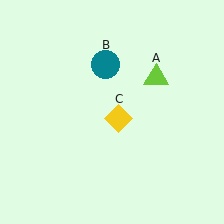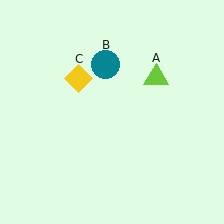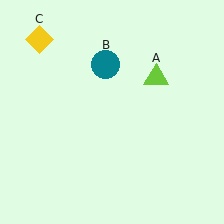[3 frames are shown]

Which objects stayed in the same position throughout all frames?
Lime triangle (object A) and teal circle (object B) remained stationary.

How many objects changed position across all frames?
1 object changed position: yellow diamond (object C).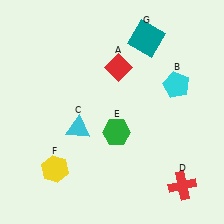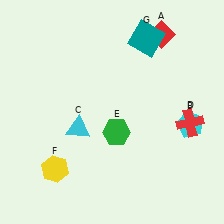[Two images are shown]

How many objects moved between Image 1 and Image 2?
3 objects moved between the two images.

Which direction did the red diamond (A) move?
The red diamond (A) moved right.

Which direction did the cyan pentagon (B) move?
The cyan pentagon (B) moved down.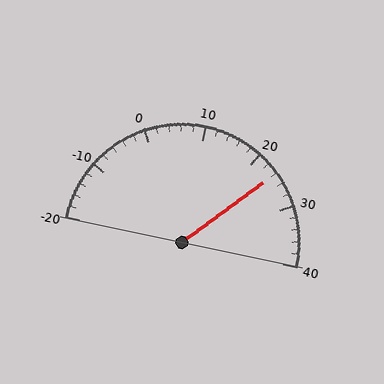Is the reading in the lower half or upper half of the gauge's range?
The reading is in the upper half of the range (-20 to 40).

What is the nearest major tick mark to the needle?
The nearest major tick mark is 20.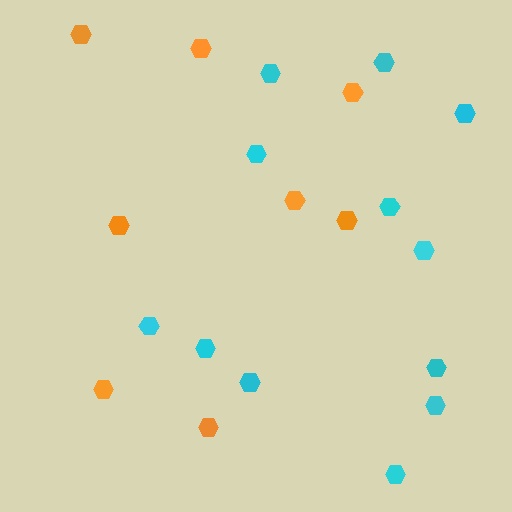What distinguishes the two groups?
There are 2 groups: one group of cyan hexagons (12) and one group of orange hexagons (8).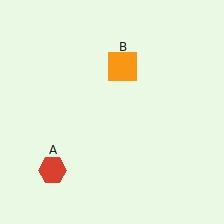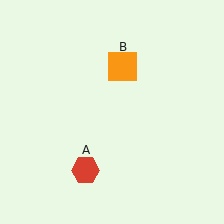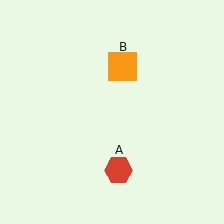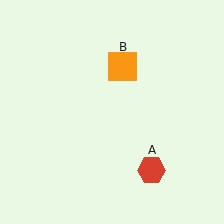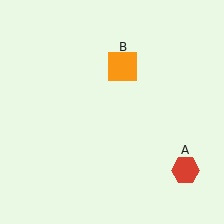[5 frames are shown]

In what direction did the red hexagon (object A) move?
The red hexagon (object A) moved right.